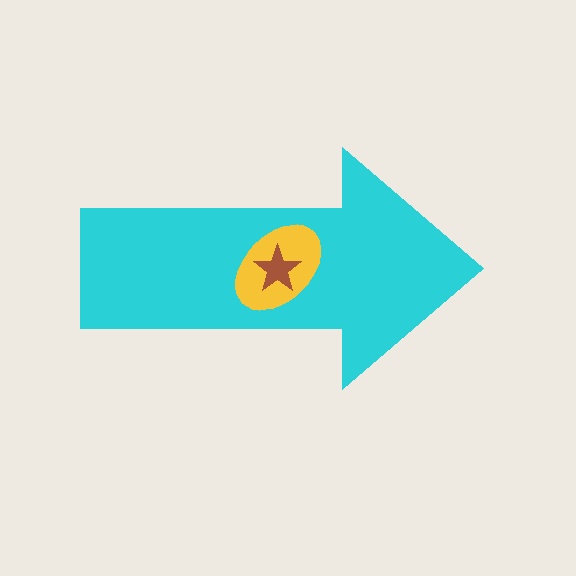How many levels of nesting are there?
3.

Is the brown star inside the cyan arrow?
Yes.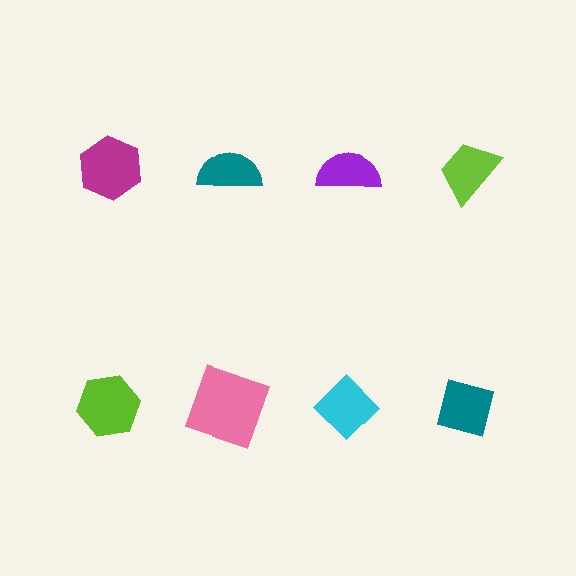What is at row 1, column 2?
A teal semicircle.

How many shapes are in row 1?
4 shapes.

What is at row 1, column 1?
A magenta hexagon.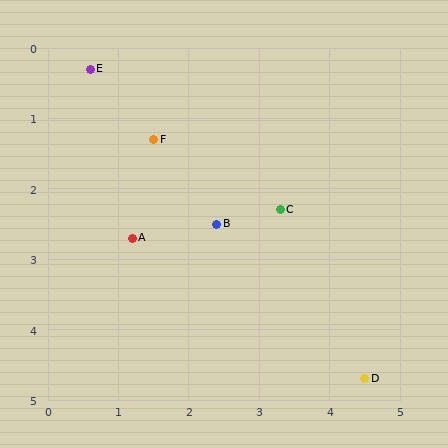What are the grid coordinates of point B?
Point B is at approximately (2.4, 2.5).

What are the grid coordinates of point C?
Point C is at approximately (3.3, 2.3).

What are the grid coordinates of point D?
Point D is at approximately (4.5, 4.7).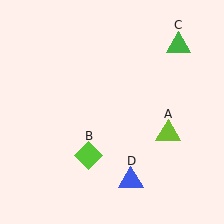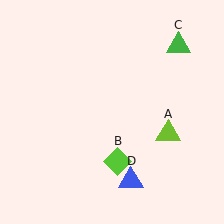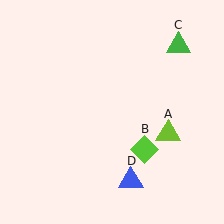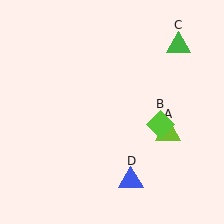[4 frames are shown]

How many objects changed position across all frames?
1 object changed position: lime diamond (object B).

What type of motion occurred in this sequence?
The lime diamond (object B) rotated counterclockwise around the center of the scene.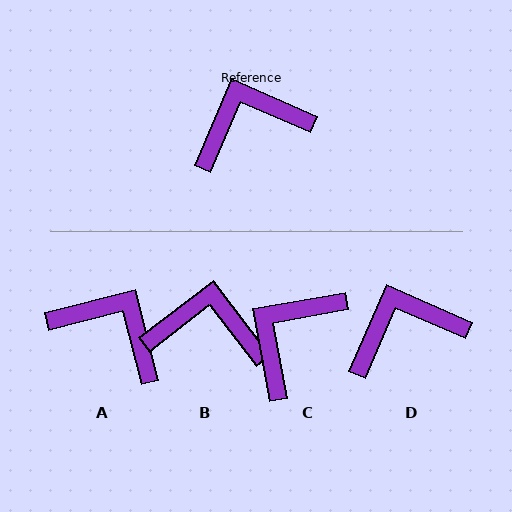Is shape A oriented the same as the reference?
No, it is off by about 52 degrees.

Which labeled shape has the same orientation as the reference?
D.